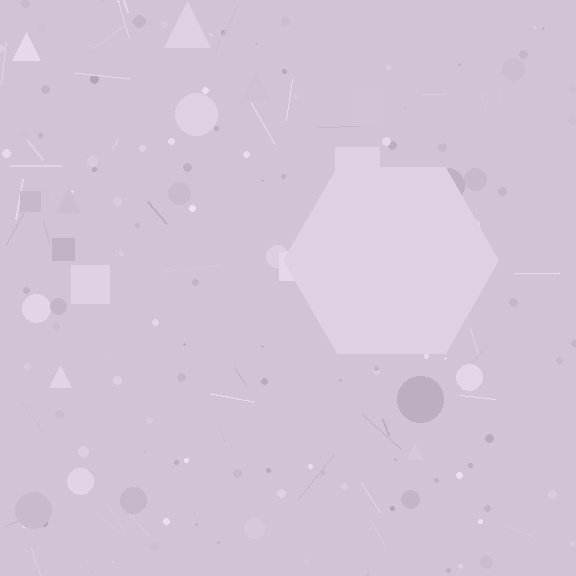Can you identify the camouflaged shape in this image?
The camouflaged shape is a hexagon.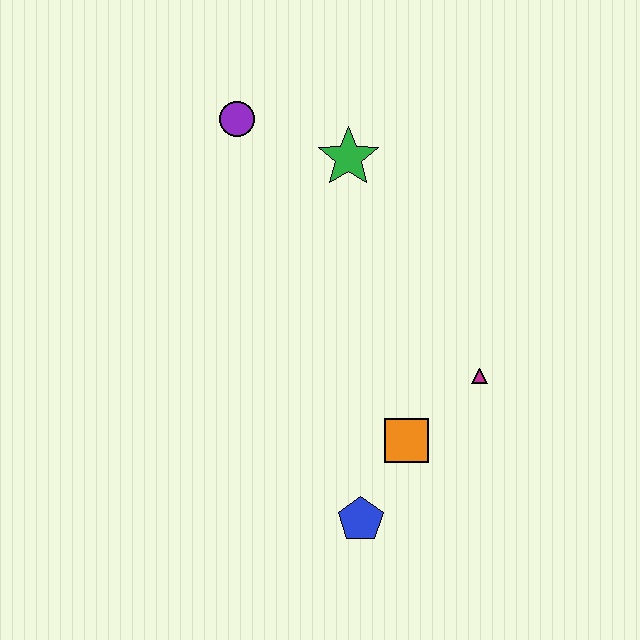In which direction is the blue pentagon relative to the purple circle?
The blue pentagon is below the purple circle.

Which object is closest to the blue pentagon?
The orange square is closest to the blue pentagon.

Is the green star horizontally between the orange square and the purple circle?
Yes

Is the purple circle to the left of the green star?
Yes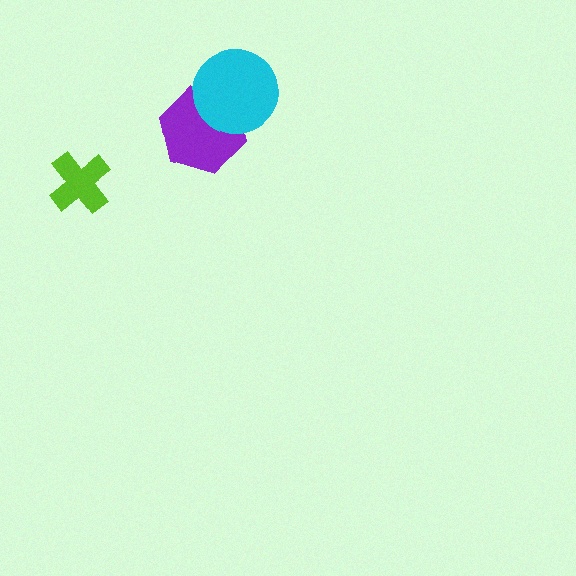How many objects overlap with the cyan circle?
1 object overlaps with the cyan circle.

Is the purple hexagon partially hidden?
Yes, it is partially covered by another shape.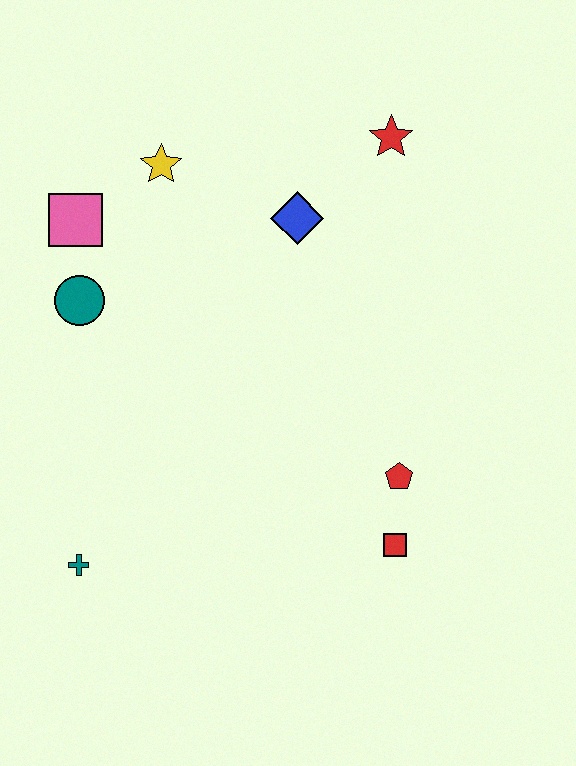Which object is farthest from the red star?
The teal cross is farthest from the red star.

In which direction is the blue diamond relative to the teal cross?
The blue diamond is above the teal cross.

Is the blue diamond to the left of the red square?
Yes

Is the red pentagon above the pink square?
No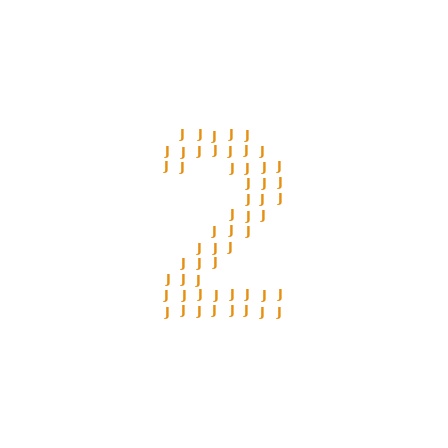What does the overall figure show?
The overall figure shows the digit 2.